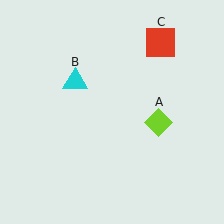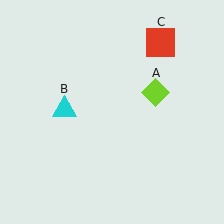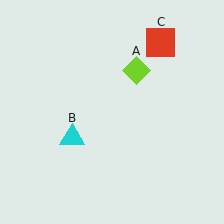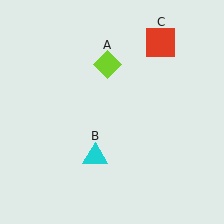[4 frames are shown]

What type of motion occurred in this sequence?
The lime diamond (object A), cyan triangle (object B) rotated counterclockwise around the center of the scene.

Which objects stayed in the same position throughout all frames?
Red square (object C) remained stationary.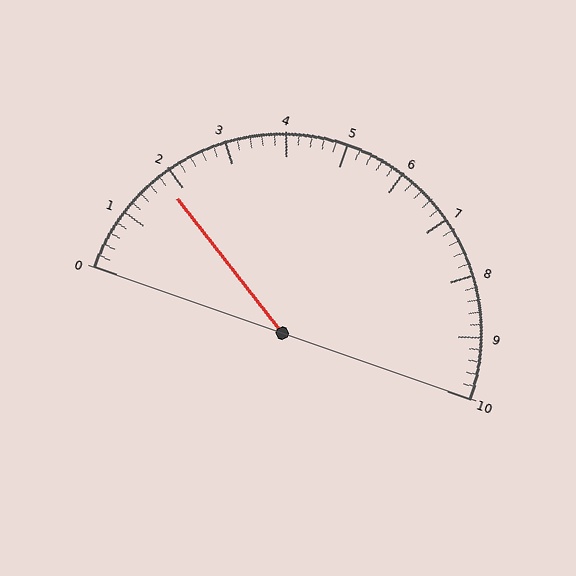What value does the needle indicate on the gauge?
The needle indicates approximately 1.8.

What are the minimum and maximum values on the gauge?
The gauge ranges from 0 to 10.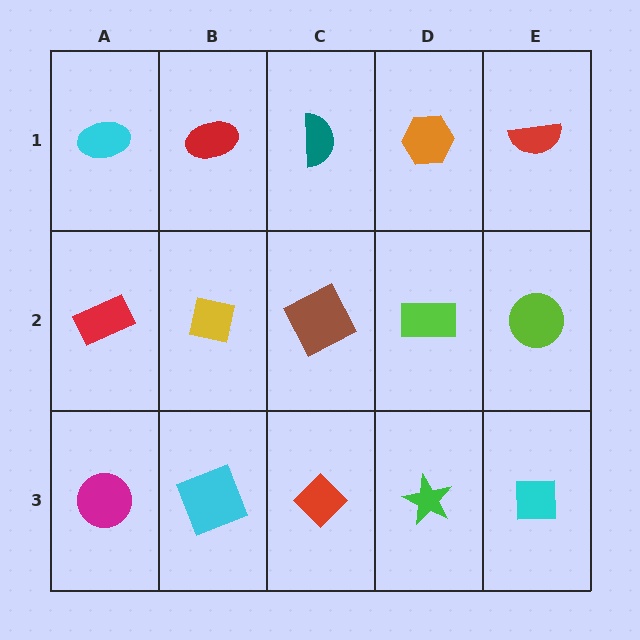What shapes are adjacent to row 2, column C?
A teal semicircle (row 1, column C), a red diamond (row 3, column C), a yellow square (row 2, column B), a lime rectangle (row 2, column D).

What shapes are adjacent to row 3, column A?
A red rectangle (row 2, column A), a cyan square (row 3, column B).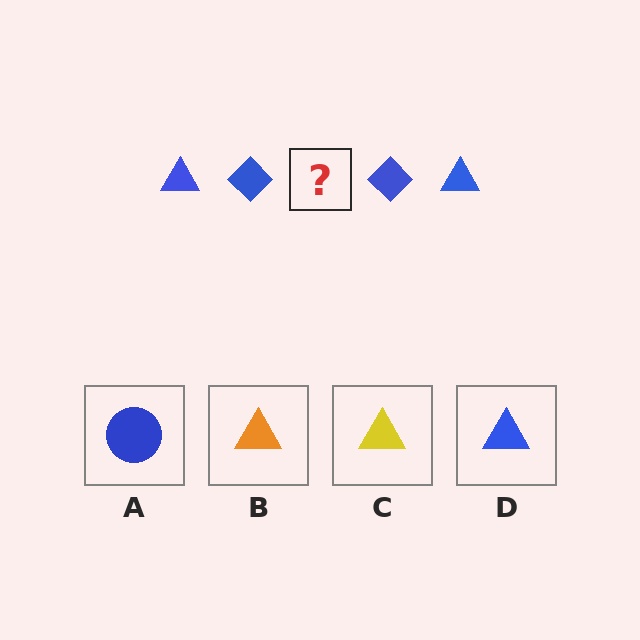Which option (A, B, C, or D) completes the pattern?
D.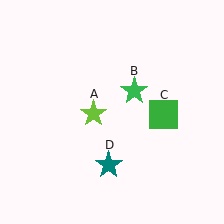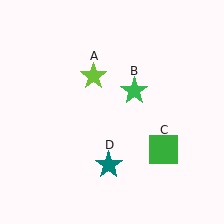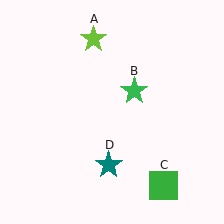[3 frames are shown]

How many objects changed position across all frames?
2 objects changed position: lime star (object A), green square (object C).